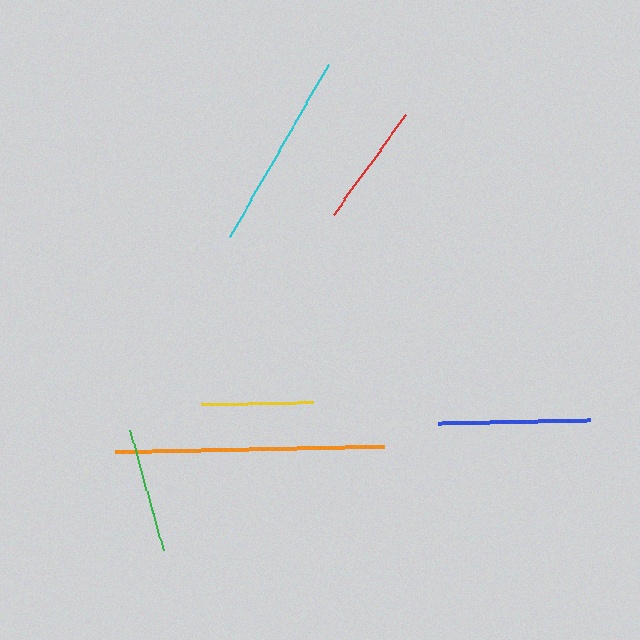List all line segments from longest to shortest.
From longest to shortest: orange, cyan, blue, green, red, yellow.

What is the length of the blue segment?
The blue segment is approximately 152 pixels long.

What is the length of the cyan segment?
The cyan segment is approximately 198 pixels long.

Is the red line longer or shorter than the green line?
The green line is longer than the red line.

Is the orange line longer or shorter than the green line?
The orange line is longer than the green line.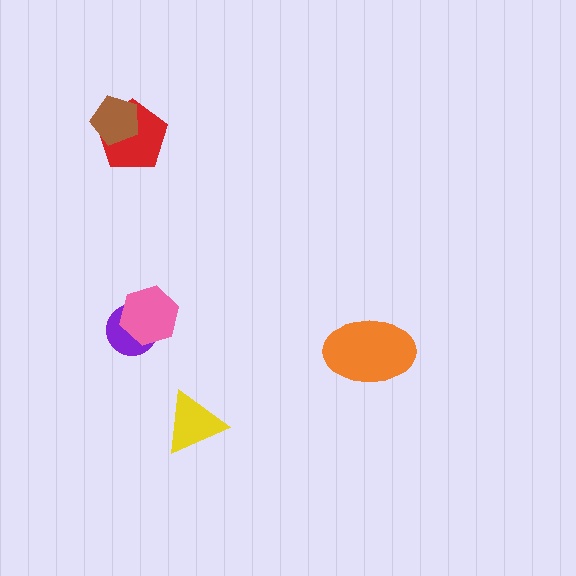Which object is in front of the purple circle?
The pink hexagon is in front of the purple circle.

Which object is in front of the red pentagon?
The brown pentagon is in front of the red pentagon.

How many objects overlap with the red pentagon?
1 object overlaps with the red pentagon.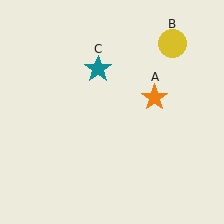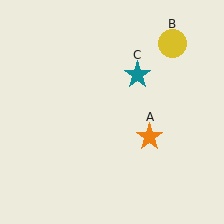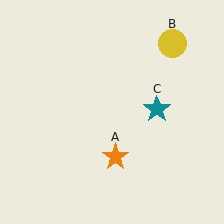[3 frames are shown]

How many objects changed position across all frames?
2 objects changed position: orange star (object A), teal star (object C).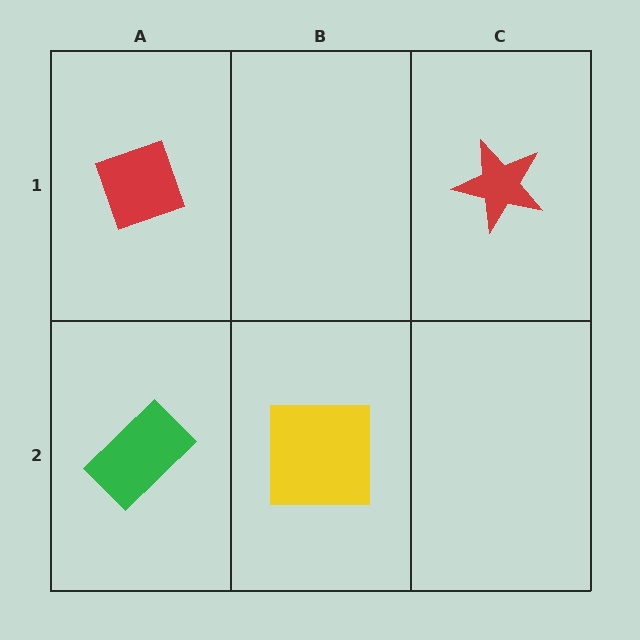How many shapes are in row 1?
2 shapes.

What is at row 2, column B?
A yellow square.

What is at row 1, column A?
A red diamond.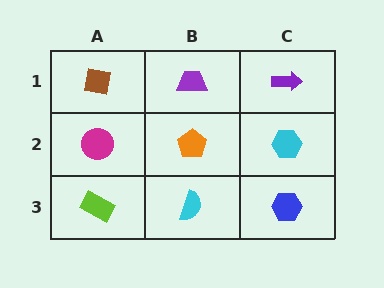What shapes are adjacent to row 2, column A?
A brown square (row 1, column A), a lime rectangle (row 3, column A), an orange pentagon (row 2, column B).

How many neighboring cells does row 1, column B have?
3.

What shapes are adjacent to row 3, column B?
An orange pentagon (row 2, column B), a lime rectangle (row 3, column A), a blue hexagon (row 3, column C).